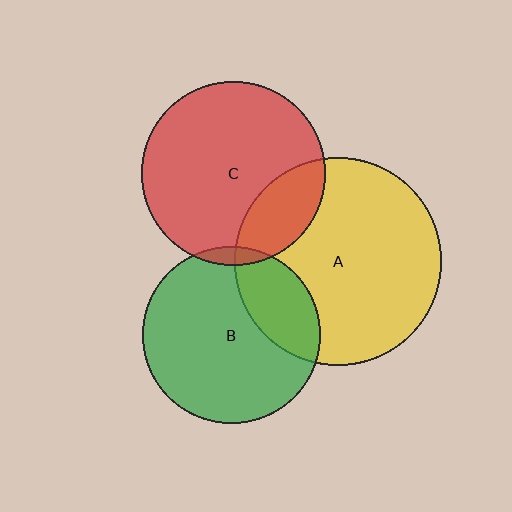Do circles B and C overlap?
Yes.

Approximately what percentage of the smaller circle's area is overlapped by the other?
Approximately 5%.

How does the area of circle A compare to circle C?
Approximately 1.3 times.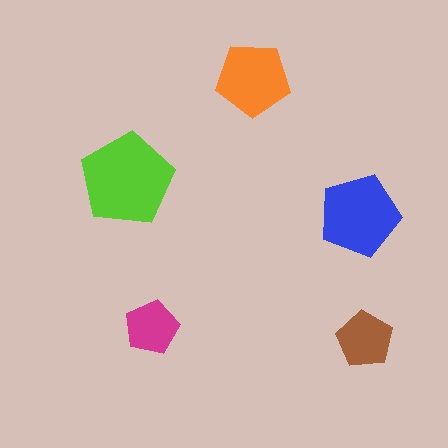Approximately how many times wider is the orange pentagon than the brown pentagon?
About 1.5 times wider.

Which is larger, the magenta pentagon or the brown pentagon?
The brown one.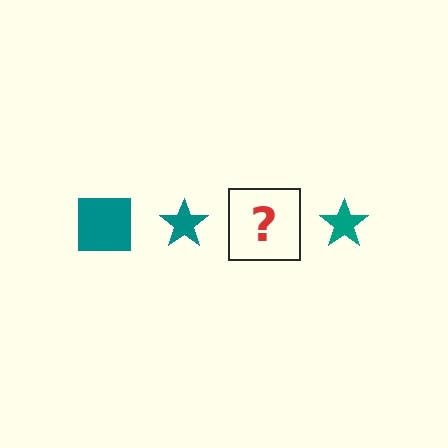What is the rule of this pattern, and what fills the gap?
The rule is that the pattern cycles through square, star shapes in teal. The gap should be filled with a teal square.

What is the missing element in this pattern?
The missing element is a teal square.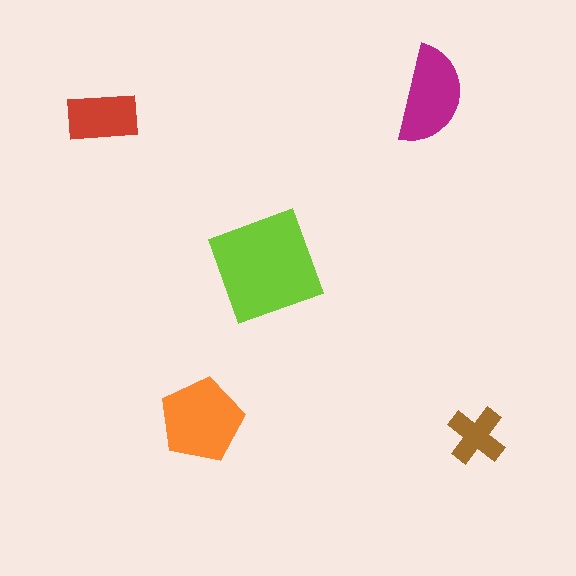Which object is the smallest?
The brown cross.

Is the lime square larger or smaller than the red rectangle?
Larger.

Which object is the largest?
The lime square.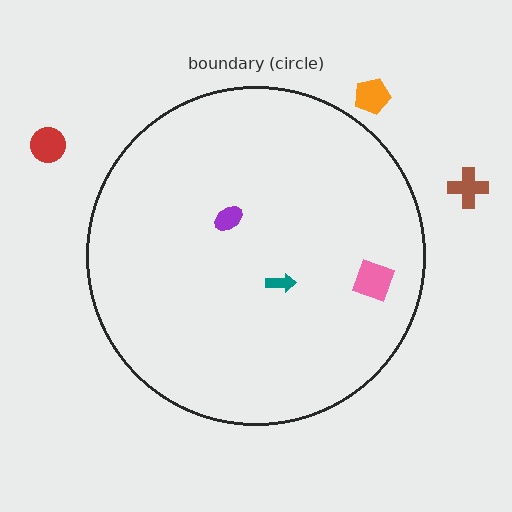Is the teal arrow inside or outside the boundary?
Inside.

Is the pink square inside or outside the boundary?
Inside.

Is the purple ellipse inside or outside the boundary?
Inside.